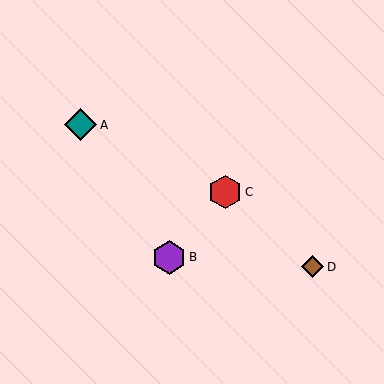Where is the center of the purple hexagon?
The center of the purple hexagon is at (169, 257).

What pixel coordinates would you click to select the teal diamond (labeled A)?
Click at (81, 125) to select the teal diamond A.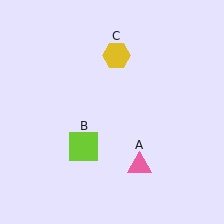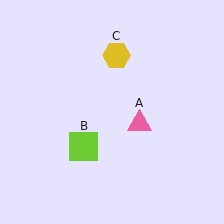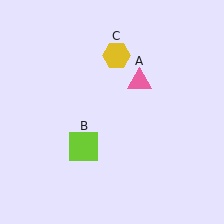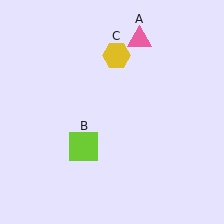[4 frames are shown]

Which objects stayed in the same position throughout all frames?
Lime square (object B) and yellow hexagon (object C) remained stationary.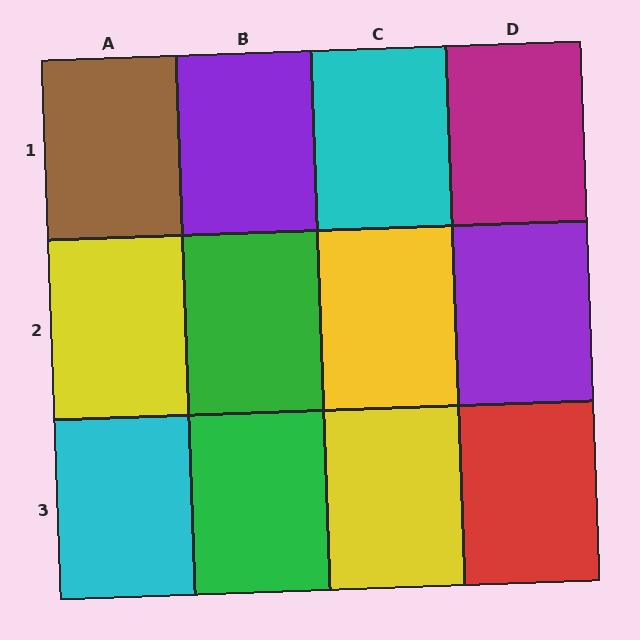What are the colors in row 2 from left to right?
Yellow, green, yellow, purple.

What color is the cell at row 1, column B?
Purple.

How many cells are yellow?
3 cells are yellow.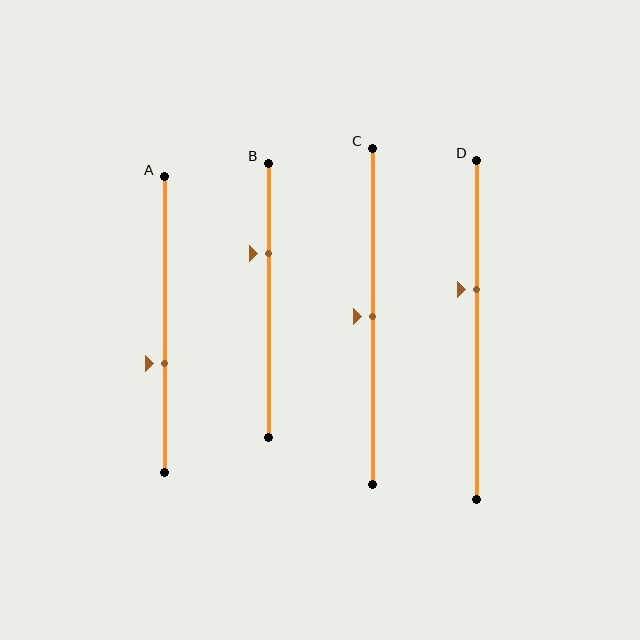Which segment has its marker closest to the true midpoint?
Segment C has its marker closest to the true midpoint.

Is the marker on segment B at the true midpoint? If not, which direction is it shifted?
No, the marker on segment B is shifted upward by about 17% of the segment length.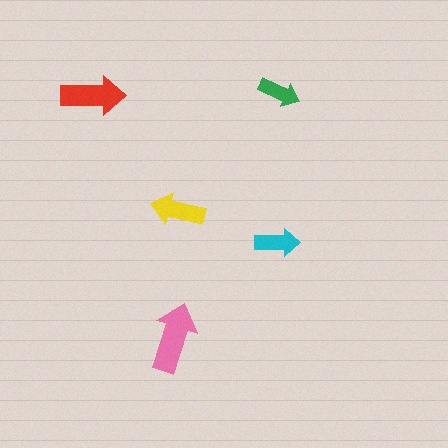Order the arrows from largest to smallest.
the pink one, the red one, the yellow one, the cyan one, the green one.